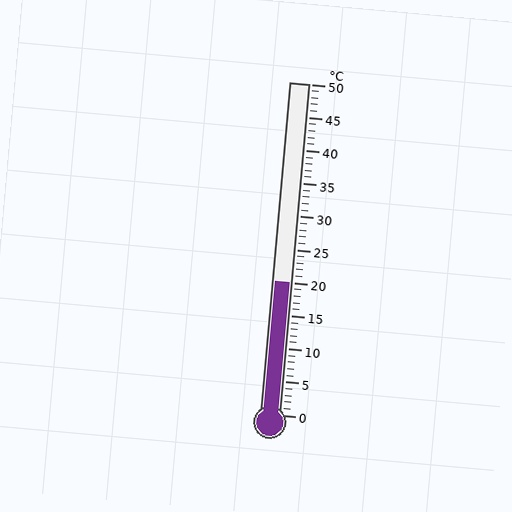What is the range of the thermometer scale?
The thermometer scale ranges from 0°C to 50°C.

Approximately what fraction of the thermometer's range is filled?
The thermometer is filled to approximately 40% of its range.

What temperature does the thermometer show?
The thermometer shows approximately 20°C.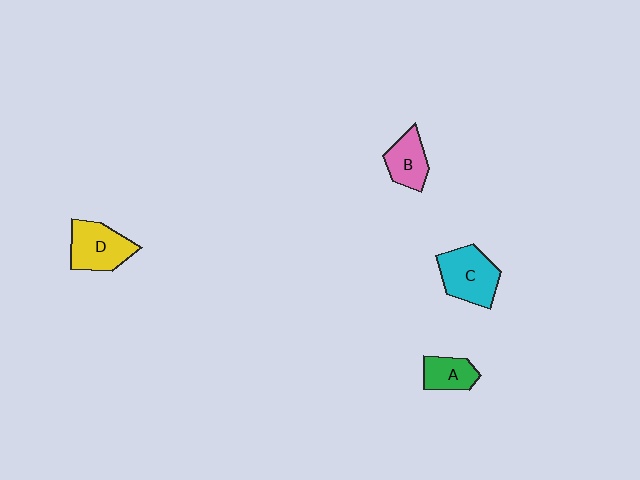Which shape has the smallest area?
Shape A (green).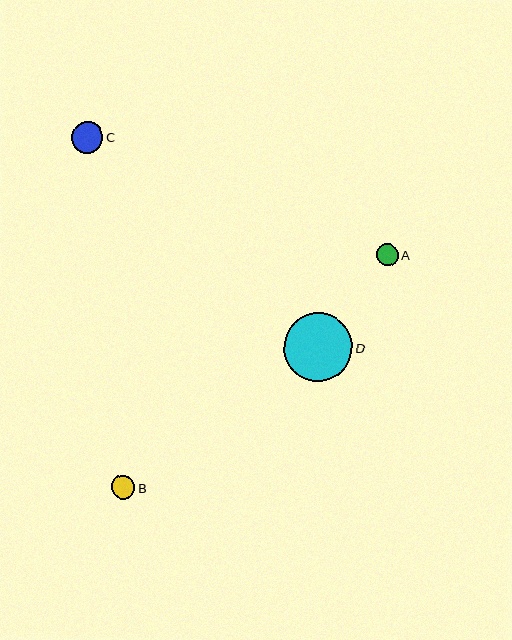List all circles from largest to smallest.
From largest to smallest: D, C, B, A.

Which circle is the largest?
Circle D is the largest with a size of approximately 68 pixels.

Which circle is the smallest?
Circle A is the smallest with a size of approximately 22 pixels.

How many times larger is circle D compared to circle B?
Circle D is approximately 2.9 times the size of circle B.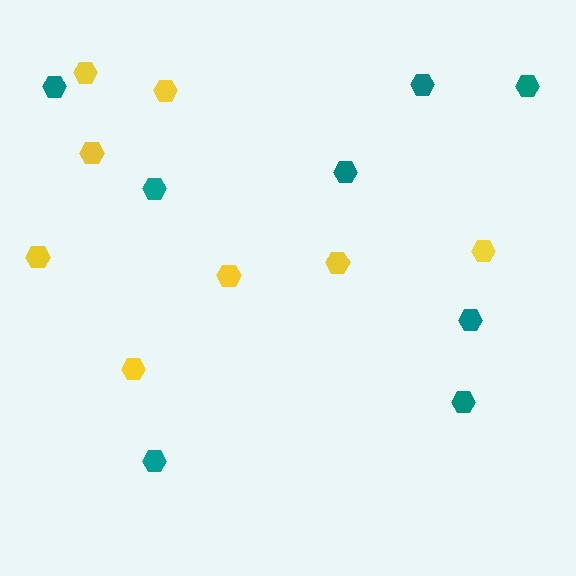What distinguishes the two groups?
There are 2 groups: one group of yellow hexagons (8) and one group of teal hexagons (8).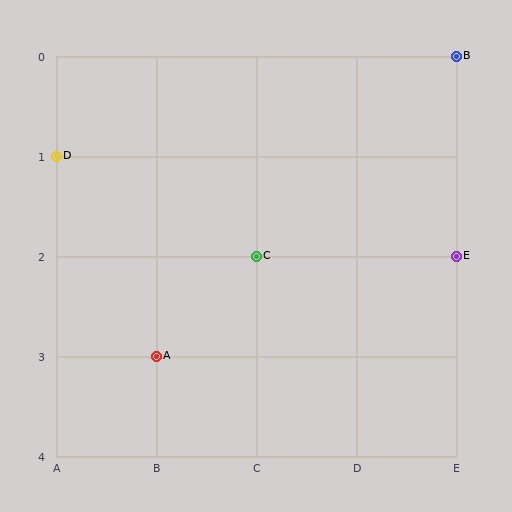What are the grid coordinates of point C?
Point C is at grid coordinates (C, 2).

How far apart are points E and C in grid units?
Points E and C are 2 columns apart.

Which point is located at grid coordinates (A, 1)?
Point D is at (A, 1).